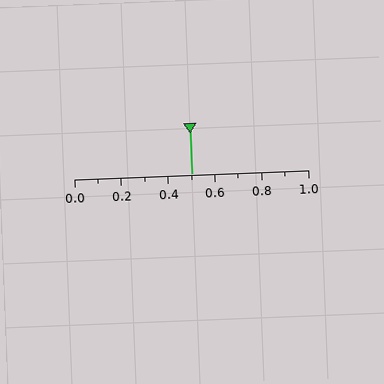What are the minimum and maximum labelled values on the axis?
The axis runs from 0.0 to 1.0.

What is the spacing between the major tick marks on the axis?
The major ticks are spaced 0.2 apart.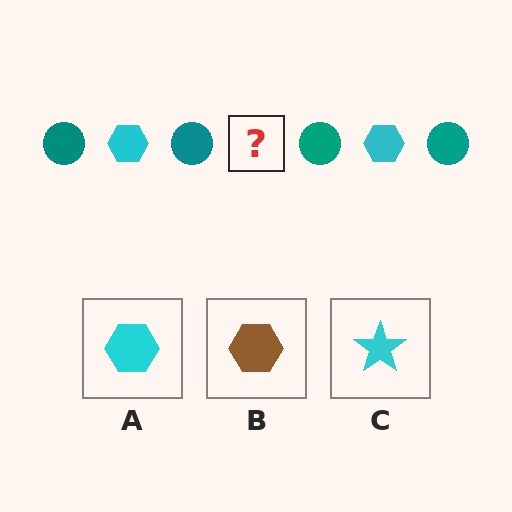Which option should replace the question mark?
Option A.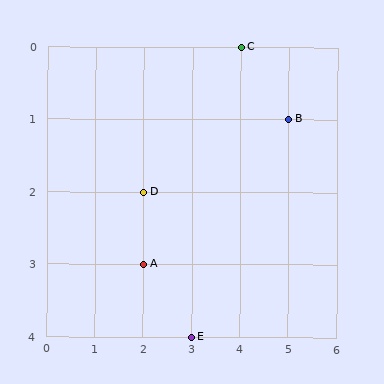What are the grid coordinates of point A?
Point A is at grid coordinates (2, 3).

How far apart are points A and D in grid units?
Points A and D are 1 row apart.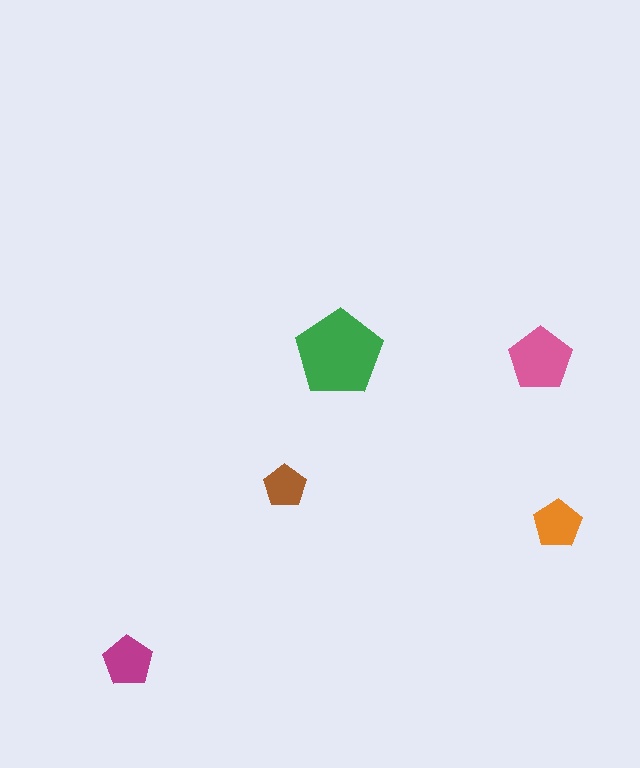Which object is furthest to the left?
The magenta pentagon is leftmost.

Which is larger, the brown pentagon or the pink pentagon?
The pink one.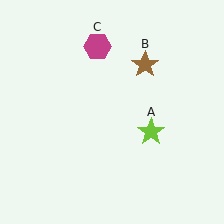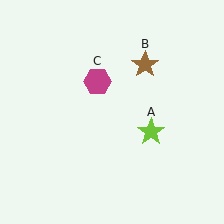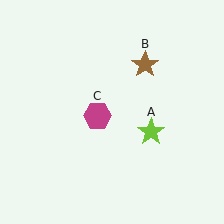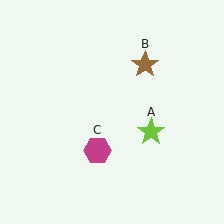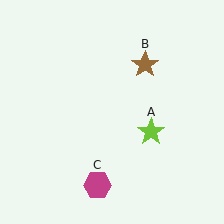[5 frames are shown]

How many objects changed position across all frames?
1 object changed position: magenta hexagon (object C).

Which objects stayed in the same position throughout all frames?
Lime star (object A) and brown star (object B) remained stationary.